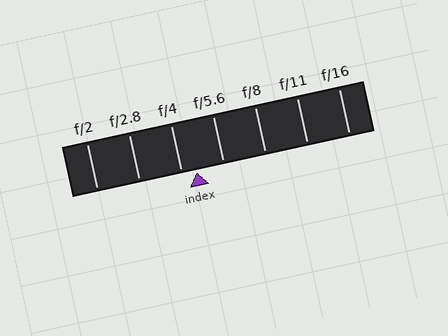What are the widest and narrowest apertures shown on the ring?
The widest aperture shown is f/2 and the narrowest is f/16.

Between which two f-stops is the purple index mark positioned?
The index mark is between f/4 and f/5.6.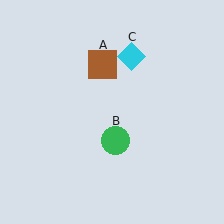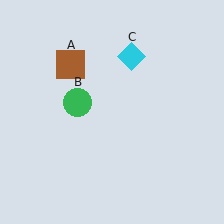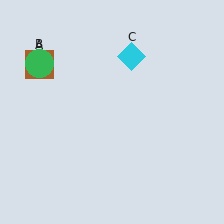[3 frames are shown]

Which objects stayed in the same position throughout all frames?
Cyan diamond (object C) remained stationary.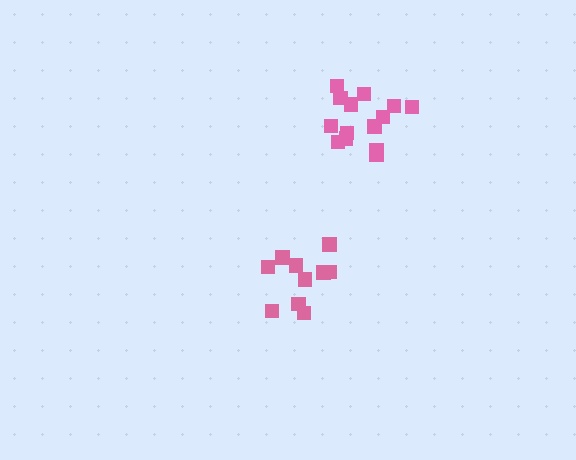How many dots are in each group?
Group 1: 10 dots, Group 2: 14 dots (24 total).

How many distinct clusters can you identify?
There are 2 distinct clusters.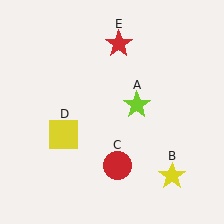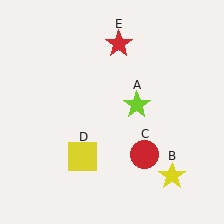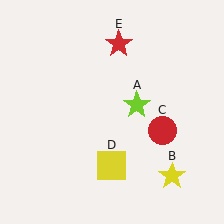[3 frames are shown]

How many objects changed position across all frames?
2 objects changed position: red circle (object C), yellow square (object D).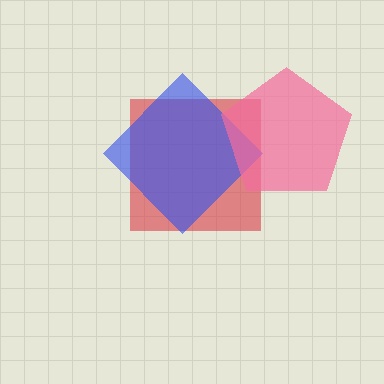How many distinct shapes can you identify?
There are 3 distinct shapes: a red square, a blue diamond, a pink pentagon.